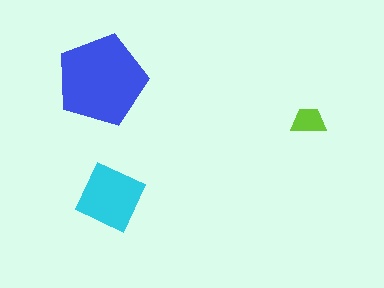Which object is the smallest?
The lime trapezoid.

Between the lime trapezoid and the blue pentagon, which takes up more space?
The blue pentagon.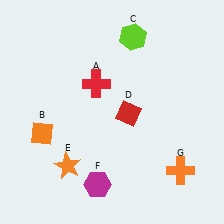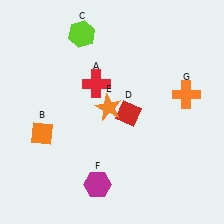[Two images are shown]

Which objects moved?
The objects that moved are: the lime hexagon (C), the orange star (E), the orange cross (G).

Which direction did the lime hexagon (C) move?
The lime hexagon (C) moved left.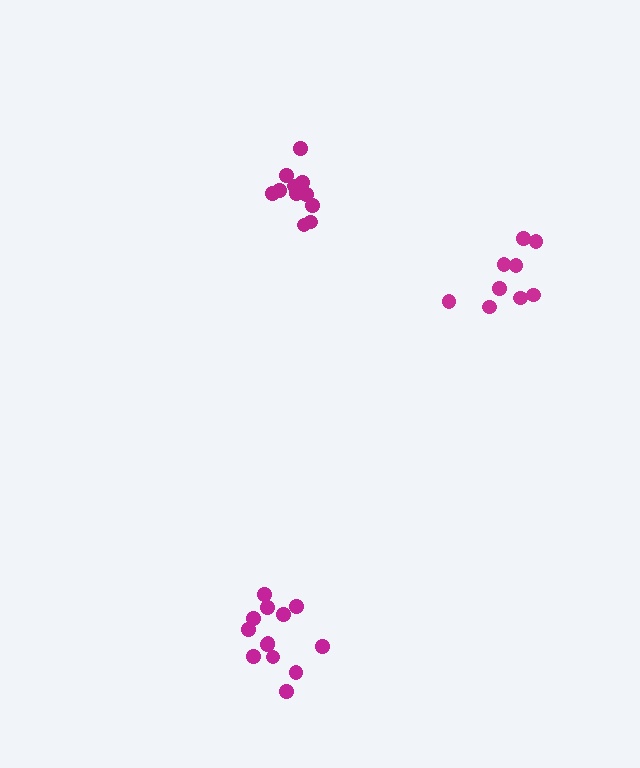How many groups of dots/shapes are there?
There are 3 groups.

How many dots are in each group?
Group 1: 9 dots, Group 2: 13 dots, Group 3: 11 dots (33 total).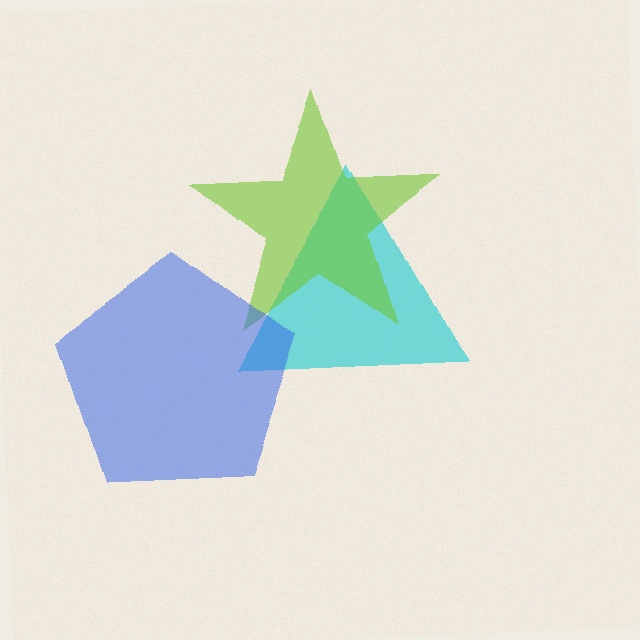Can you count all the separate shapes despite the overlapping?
Yes, there are 3 separate shapes.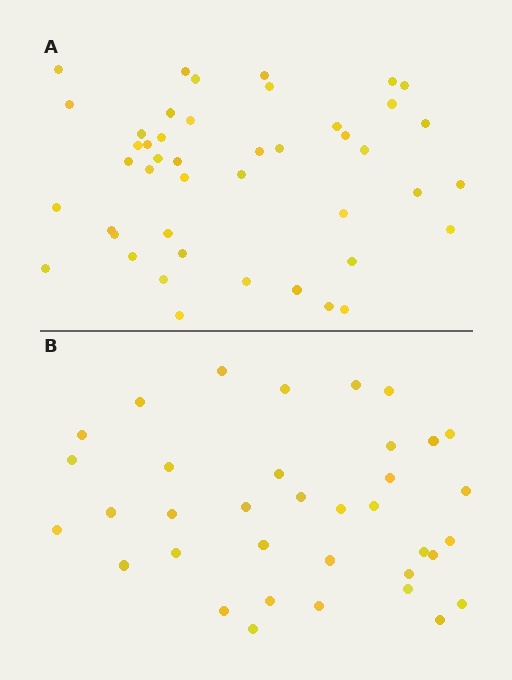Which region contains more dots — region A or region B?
Region A (the top region) has more dots.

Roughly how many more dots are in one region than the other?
Region A has roughly 8 or so more dots than region B.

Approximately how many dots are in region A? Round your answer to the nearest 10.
About 40 dots. (The exact count is 45, which rounds to 40.)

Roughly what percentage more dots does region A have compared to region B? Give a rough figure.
About 25% more.